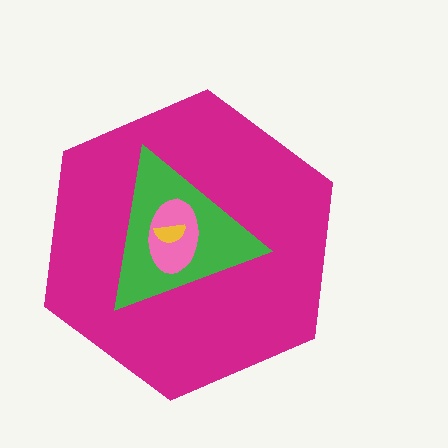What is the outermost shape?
The magenta hexagon.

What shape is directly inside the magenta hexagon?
The green triangle.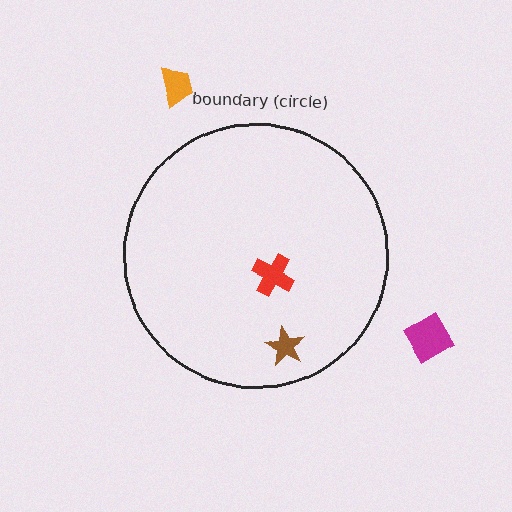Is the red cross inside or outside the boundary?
Inside.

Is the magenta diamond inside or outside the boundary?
Outside.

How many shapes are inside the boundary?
2 inside, 2 outside.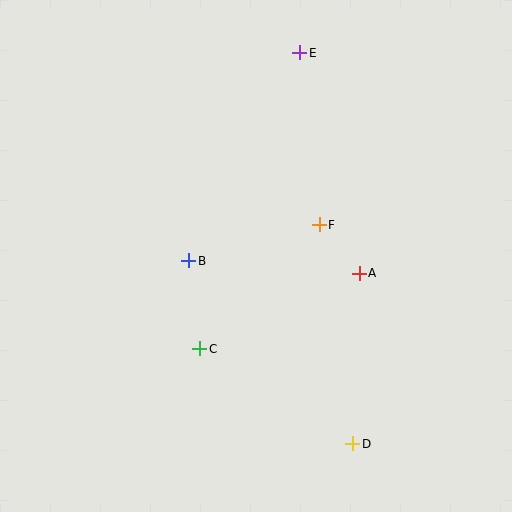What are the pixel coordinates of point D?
Point D is at (353, 444).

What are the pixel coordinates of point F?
Point F is at (319, 225).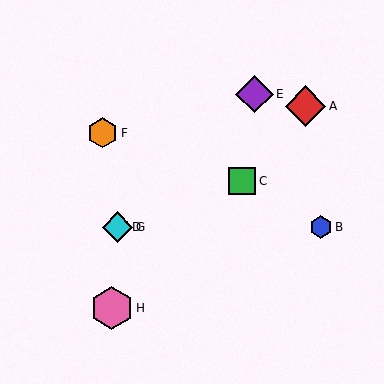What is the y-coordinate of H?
Object H is at y≈308.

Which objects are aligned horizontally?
Objects B, D, G are aligned horizontally.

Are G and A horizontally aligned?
No, G is at y≈227 and A is at y≈106.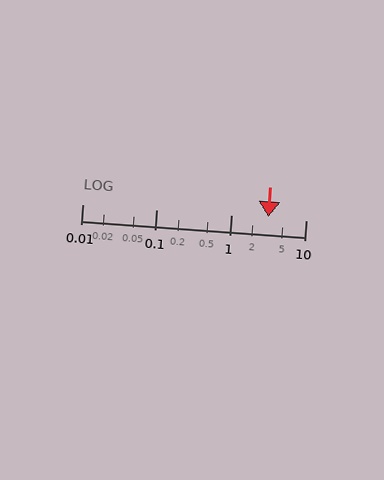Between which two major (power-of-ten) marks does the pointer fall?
The pointer is between 1 and 10.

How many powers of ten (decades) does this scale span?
The scale spans 3 decades, from 0.01 to 10.